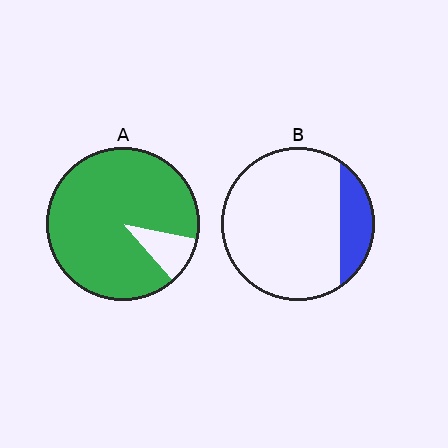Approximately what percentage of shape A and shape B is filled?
A is approximately 90% and B is approximately 15%.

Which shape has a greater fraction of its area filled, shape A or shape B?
Shape A.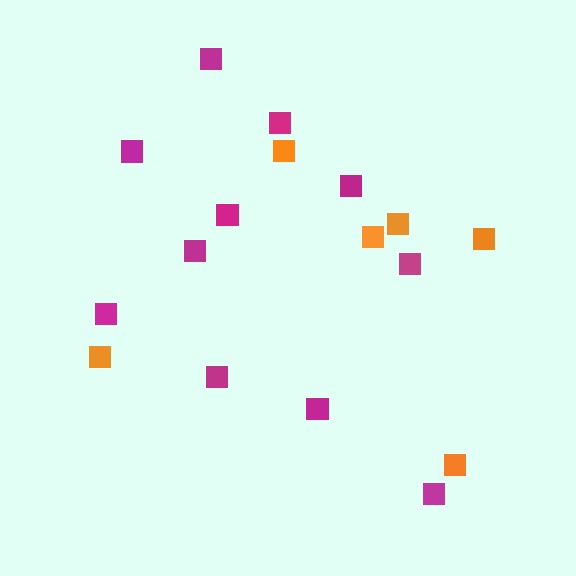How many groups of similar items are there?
There are 2 groups: one group of orange squares (6) and one group of magenta squares (11).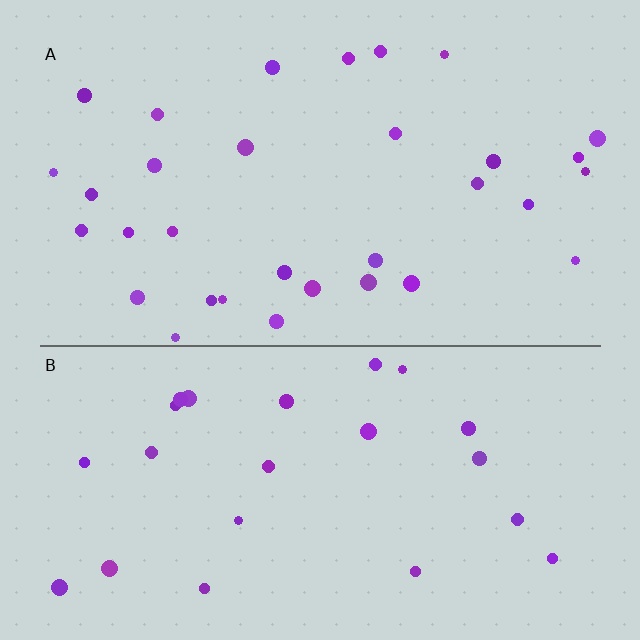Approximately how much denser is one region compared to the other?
Approximately 1.4× — region A over region B.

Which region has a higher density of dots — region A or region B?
A (the top).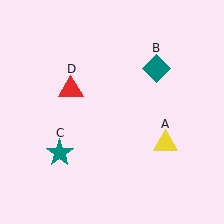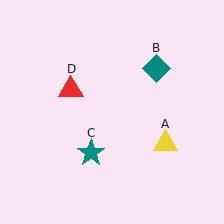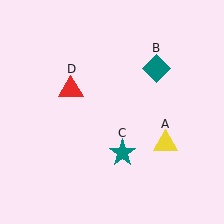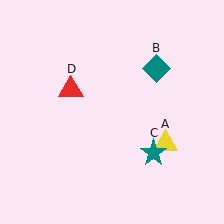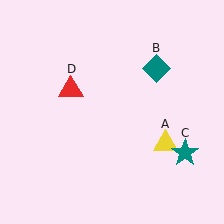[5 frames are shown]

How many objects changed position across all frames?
1 object changed position: teal star (object C).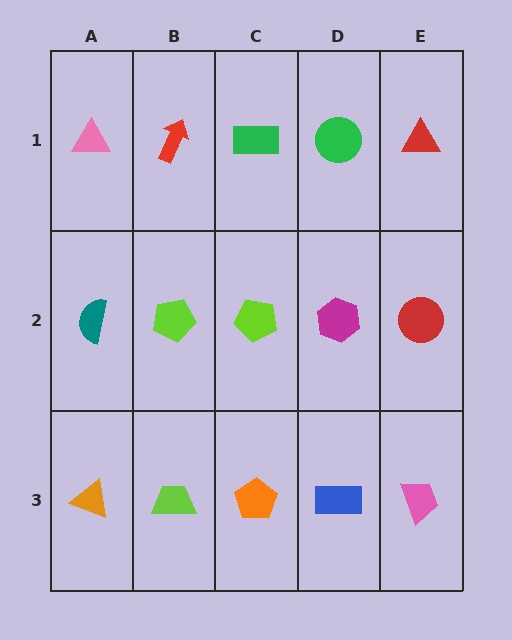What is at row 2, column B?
A lime pentagon.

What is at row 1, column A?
A pink triangle.